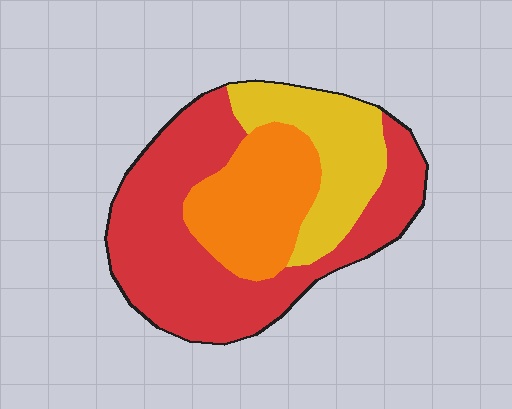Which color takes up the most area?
Red, at roughly 55%.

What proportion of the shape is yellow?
Yellow takes up between a sixth and a third of the shape.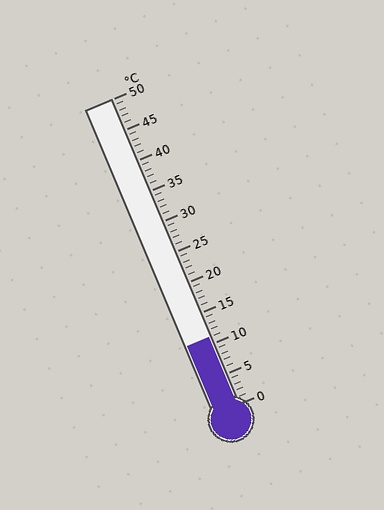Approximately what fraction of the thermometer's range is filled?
The thermometer is filled to approximately 20% of its range.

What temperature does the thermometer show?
The thermometer shows approximately 11°C.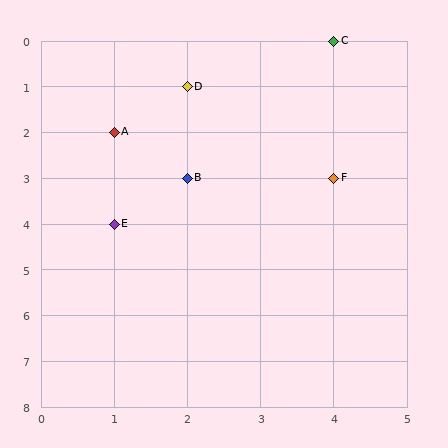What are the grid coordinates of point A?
Point A is at grid coordinates (1, 2).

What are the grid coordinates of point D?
Point D is at grid coordinates (2, 1).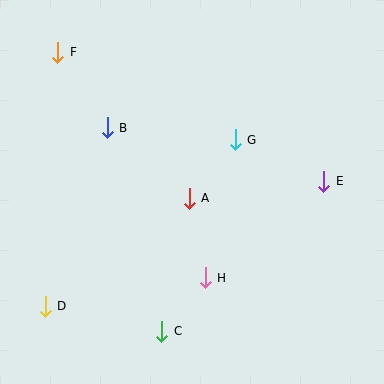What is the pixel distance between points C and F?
The distance between C and F is 298 pixels.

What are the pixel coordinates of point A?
Point A is at (189, 198).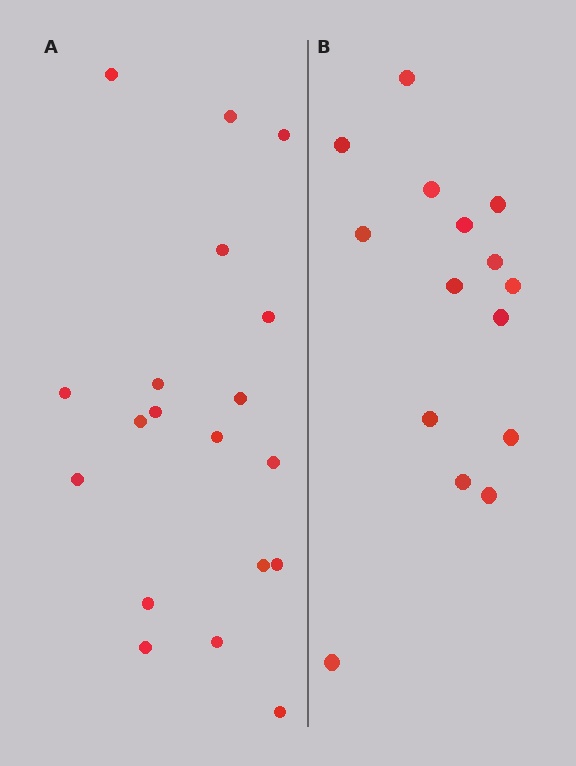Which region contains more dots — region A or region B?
Region A (the left region) has more dots.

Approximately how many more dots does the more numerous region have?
Region A has about 4 more dots than region B.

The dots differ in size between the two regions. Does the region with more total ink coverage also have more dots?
No. Region B has more total ink coverage because its dots are larger, but region A actually contains more individual dots. Total area can be misleading — the number of items is what matters here.